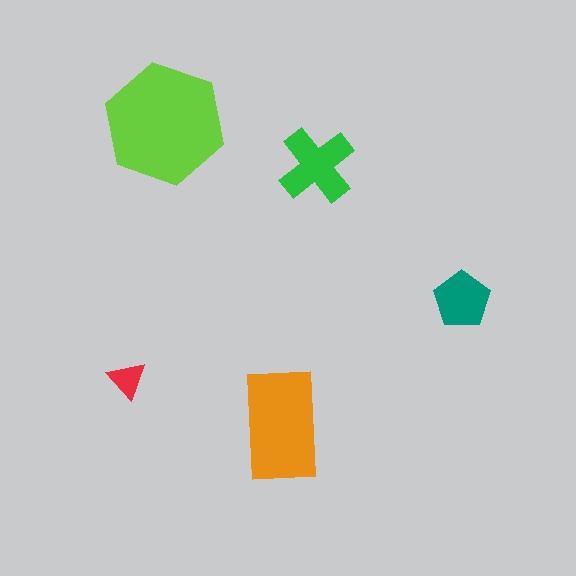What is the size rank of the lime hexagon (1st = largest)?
1st.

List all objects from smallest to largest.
The red triangle, the teal pentagon, the green cross, the orange rectangle, the lime hexagon.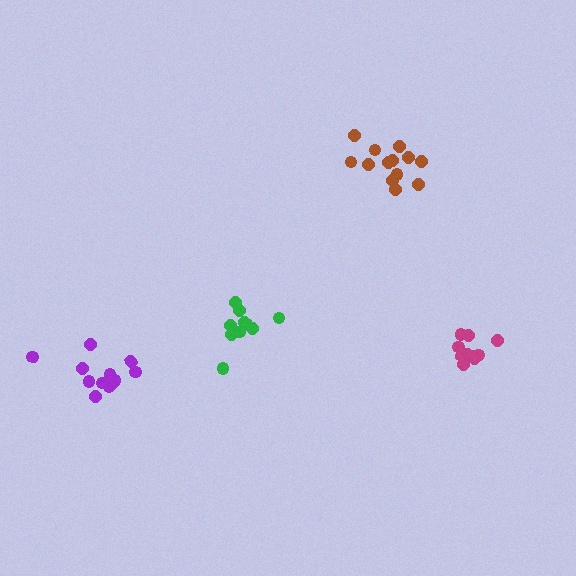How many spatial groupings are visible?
There are 4 spatial groupings.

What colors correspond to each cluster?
The clusters are colored: brown, magenta, green, purple.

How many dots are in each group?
Group 1: 13 dots, Group 2: 10 dots, Group 3: 10 dots, Group 4: 12 dots (45 total).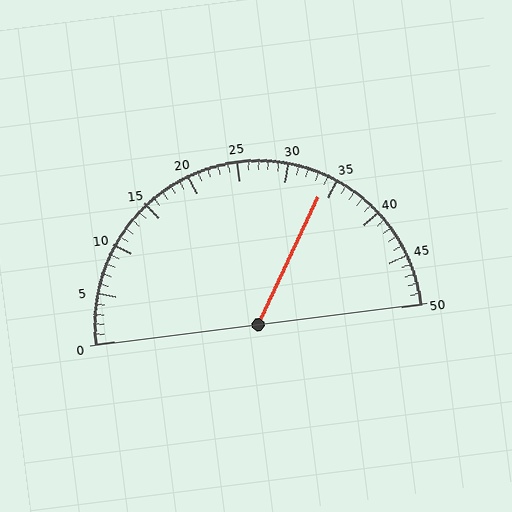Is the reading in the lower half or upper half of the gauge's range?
The reading is in the upper half of the range (0 to 50).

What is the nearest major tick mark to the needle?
The nearest major tick mark is 35.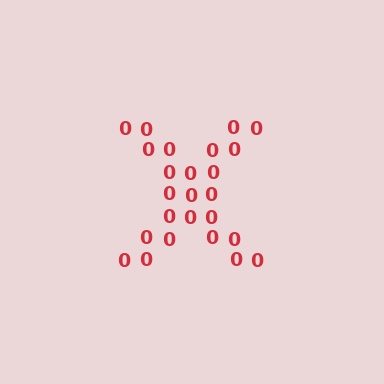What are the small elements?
The small elements are digit 0's.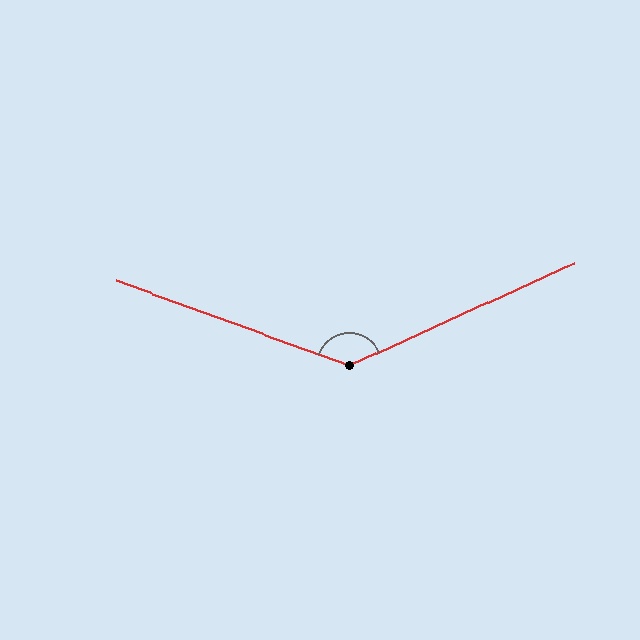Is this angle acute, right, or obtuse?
It is obtuse.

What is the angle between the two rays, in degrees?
Approximately 135 degrees.